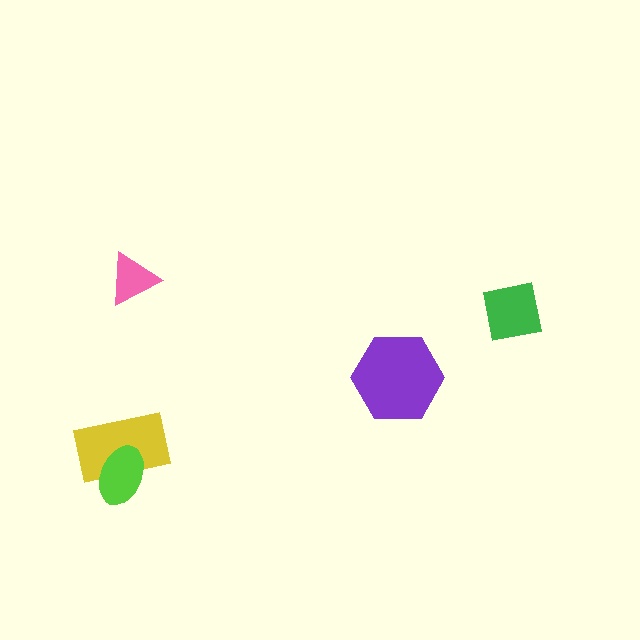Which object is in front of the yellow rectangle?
The lime ellipse is in front of the yellow rectangle.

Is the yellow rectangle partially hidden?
Yes, it is partially covered by another shape.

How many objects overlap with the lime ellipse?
1 object overlaps with the lime ellipse.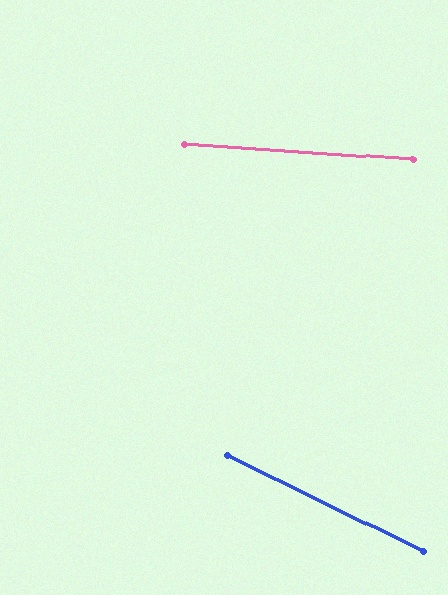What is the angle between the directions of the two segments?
Approximately 22 degrees.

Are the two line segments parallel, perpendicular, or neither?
Neither parallel nor perpendicular — they differ by about 22°.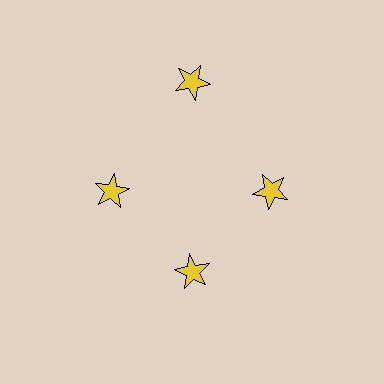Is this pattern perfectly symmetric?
No. The 4 yellow stars are arranged in a ring, but one element near the 12 o'clock position is pushed outward from the center, breaking the 4-fold rotational symmetry.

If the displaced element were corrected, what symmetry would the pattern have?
It would have 4-fold rotational symmetry — the pattern would map onto itself every 90 degrees.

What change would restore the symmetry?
The symmetry would be restored by moving it inward, back onto the ring so that all 4 stars sit at equal angles and equal distance from the center.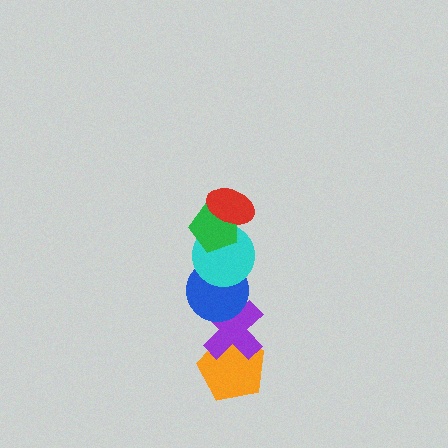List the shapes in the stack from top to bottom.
From top to bottom: the red ellipse, the green pentagon, the cyan circle, the blue circle, the purple cross, the orange pentagon.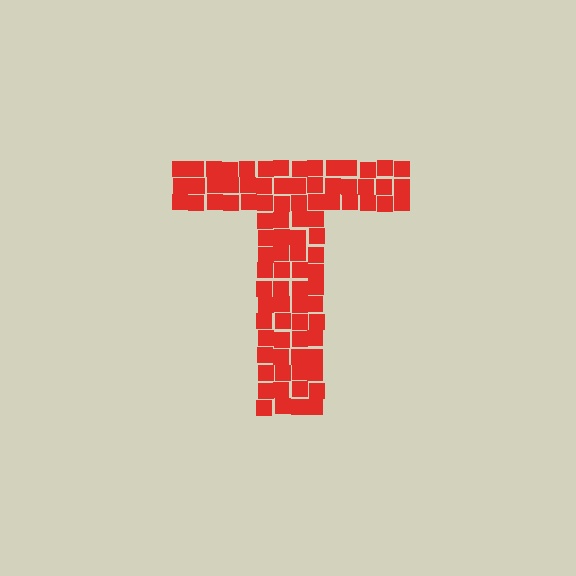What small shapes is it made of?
It is made of small squares.